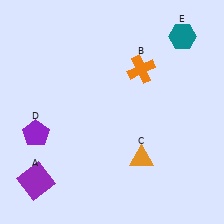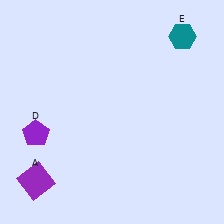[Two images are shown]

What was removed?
The orange cross (B), the orange triangle (C) were removed in Image 2.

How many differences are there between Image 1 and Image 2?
There are 2 differences between the two images.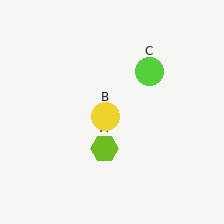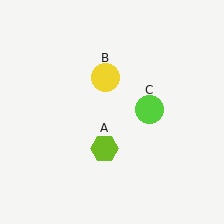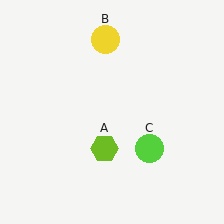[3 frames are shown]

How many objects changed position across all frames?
2 objects changed position: yellow circle (object B), lime circle (object C).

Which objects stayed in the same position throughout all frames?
Lime hexagon (object A) remained stationary.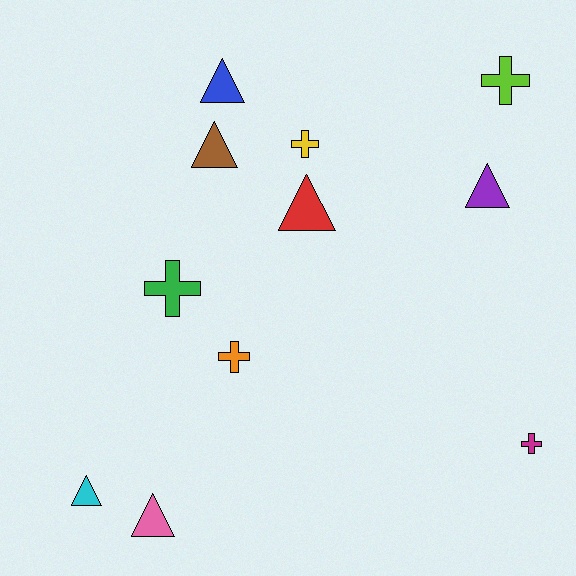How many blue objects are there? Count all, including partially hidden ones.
There is 1 blue object.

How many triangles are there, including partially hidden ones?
There are 6 triangles.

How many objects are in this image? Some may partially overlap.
There are 11 objects.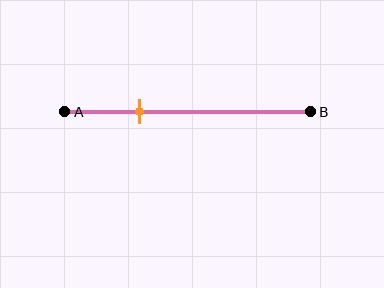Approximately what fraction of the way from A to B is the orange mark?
The orange mark is approximately 30% of the way from A to B.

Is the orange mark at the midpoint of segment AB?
No, the mark is at about 30% from A, not at the 50% midpoint.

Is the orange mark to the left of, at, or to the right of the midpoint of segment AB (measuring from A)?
The orange mark is to the left of the midpoint of segment AB.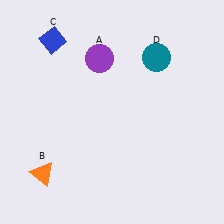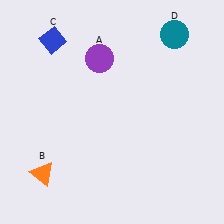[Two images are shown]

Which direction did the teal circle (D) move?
The teal circle (D) moved up.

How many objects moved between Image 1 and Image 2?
1 object moved between the two images.